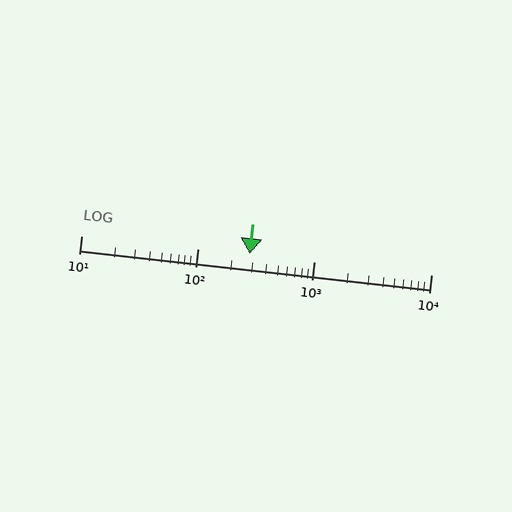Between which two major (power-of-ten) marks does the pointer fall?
The pointer is between 100 and 1000.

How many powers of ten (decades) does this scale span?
The scale spans 3 decades, from 10 to 10000.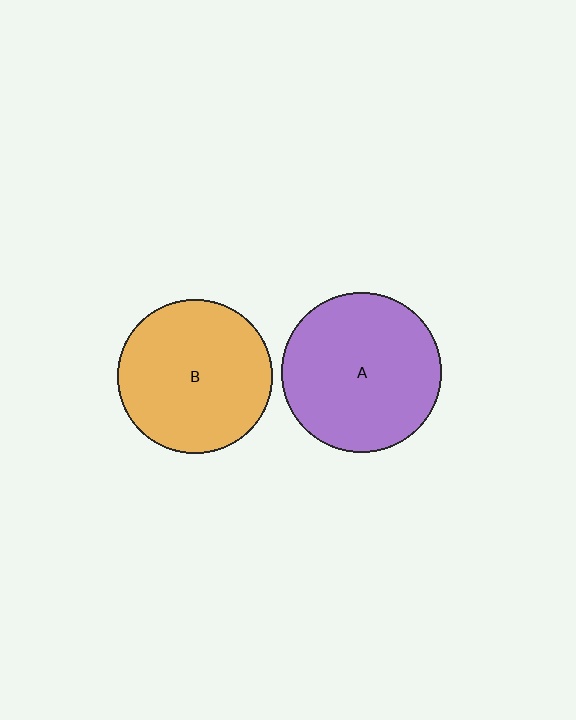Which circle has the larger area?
Circle A (purple).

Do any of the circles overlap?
No, none of the circles overlap.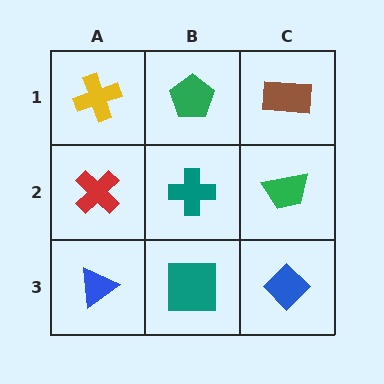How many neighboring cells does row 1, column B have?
3.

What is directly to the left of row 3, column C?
A teal square.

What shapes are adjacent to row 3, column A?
A red cross (row 2, column A), a teal square (row 3, column B).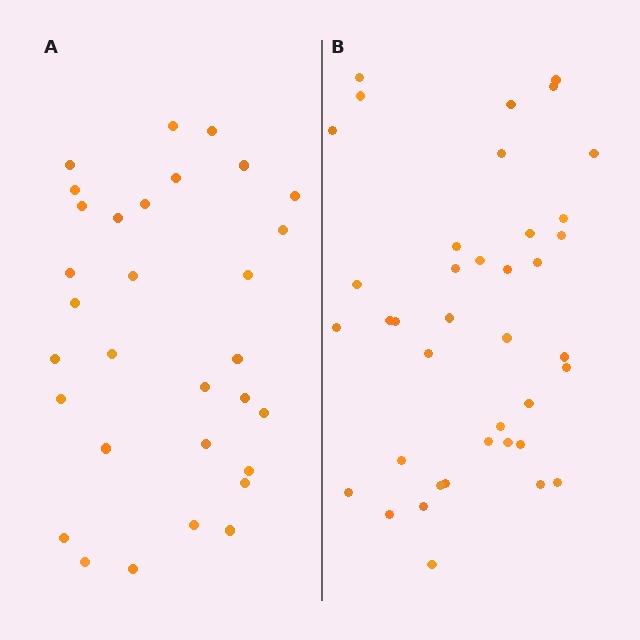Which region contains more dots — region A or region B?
Region B (the right region) has more dots.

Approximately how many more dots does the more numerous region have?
Region B has roughly 8 or so more dots than region A.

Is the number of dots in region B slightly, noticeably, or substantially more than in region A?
Region B has noticeably more, but not dramatically so. The ratio is roughly 1.3 to 1.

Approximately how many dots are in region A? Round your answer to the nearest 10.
About 30 dots. (The exact count is 31, which rounds to 30.)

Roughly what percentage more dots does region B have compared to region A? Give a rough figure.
About 25% more.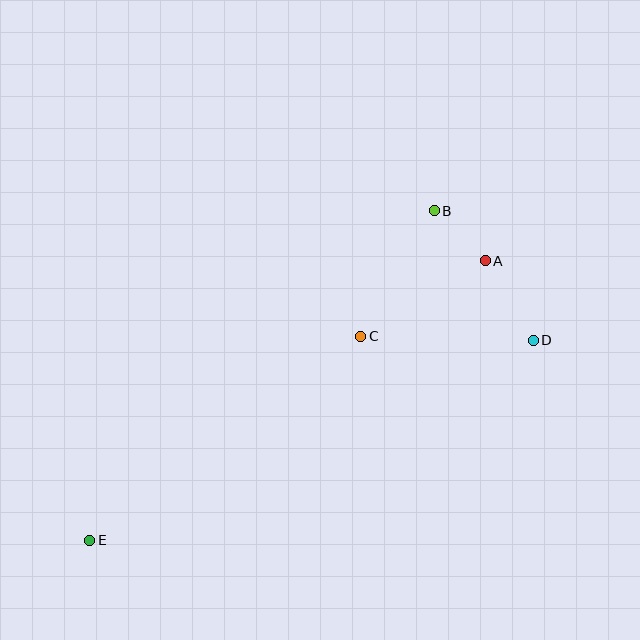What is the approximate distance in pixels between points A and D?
The distance between A and D is approximately 93 pixels.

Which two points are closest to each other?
Points A and B are closest to each other.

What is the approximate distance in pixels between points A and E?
The distance between A and E is approximately 484 pixels.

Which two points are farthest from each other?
Points D and E are farthest from each other.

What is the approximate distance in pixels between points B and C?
The distance between B and C is approximately 145 pixels.